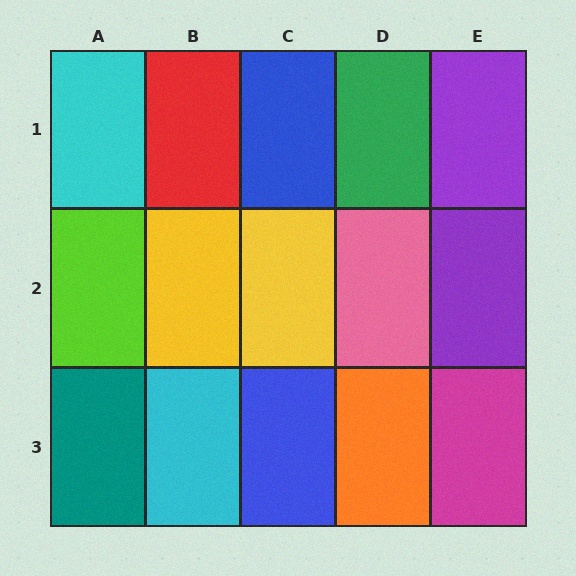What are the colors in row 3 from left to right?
Teal, cyan, blue, orange, magenta.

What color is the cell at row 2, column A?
Lime.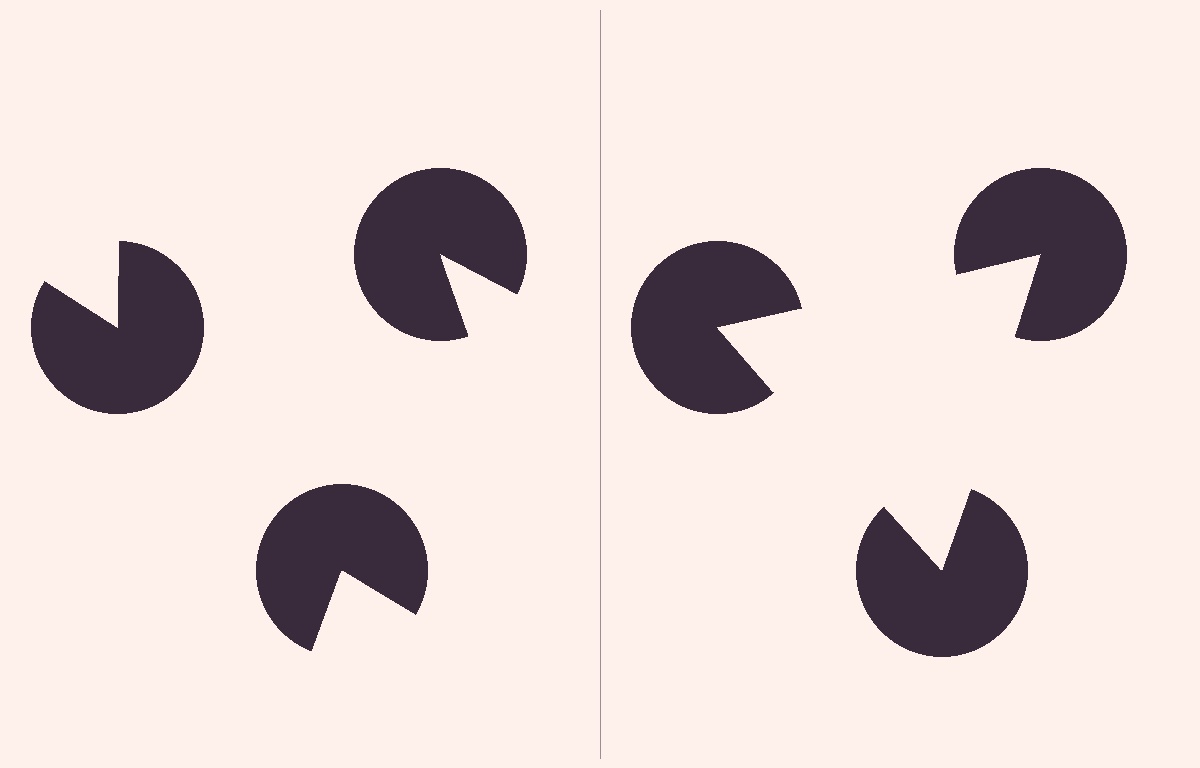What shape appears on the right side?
An illusory triangle.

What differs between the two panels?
The pac-man discs are positioned identically on both sides; only the wedge orientations differ. On the right they align to a triangle; on the left they are misaligned.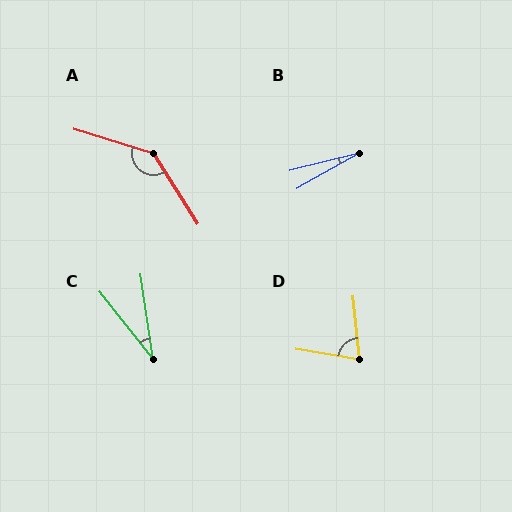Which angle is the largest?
A, at approximately 140 degrees.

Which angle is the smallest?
B, at approximately 15 degrees.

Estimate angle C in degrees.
Approximately 30 degrees.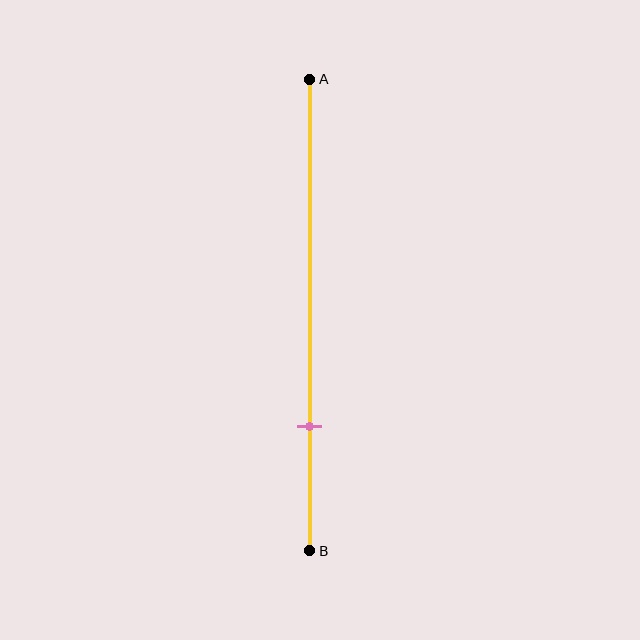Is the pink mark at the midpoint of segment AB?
No, the mark is at about 75% from A, not at the 50% midpoint.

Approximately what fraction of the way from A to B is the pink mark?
The pink mark is approximately 75% of the way from A to B.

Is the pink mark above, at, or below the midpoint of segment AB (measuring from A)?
The pink mark is below the midpoint of segment AB.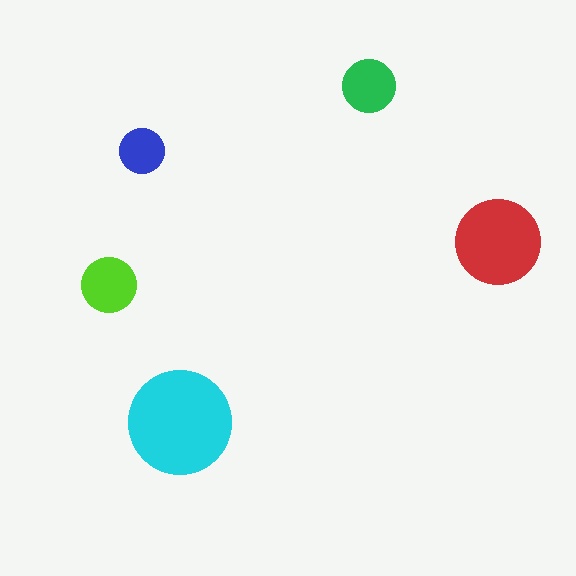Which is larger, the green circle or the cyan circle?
The cyan one.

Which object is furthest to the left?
The lime circle is leftmost.